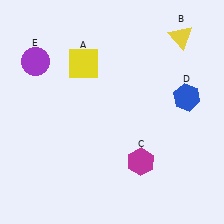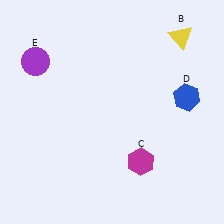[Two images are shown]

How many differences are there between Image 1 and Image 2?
There is 1 difference between the two images.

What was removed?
The yellow square (A) was removed in Image 2.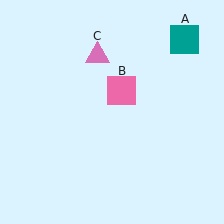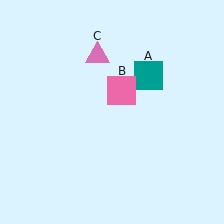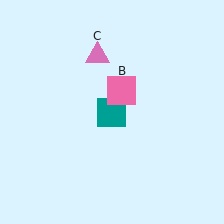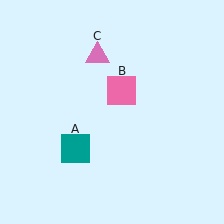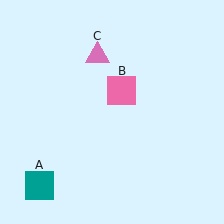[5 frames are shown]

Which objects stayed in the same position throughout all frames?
Pink square (object B) and pink triangle (object C) remained stationary.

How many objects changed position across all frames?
1 object changed position: teal square (object A).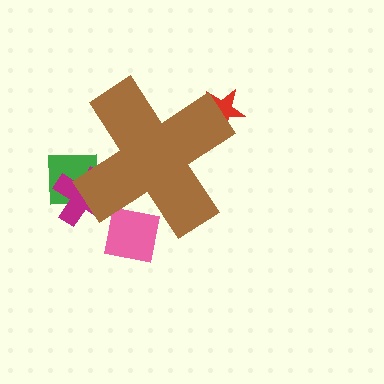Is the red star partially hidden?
Yes, the red star is partially hidden behind the brown cross.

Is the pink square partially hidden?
Yes, the pink square is partially hidden behind the brown cross.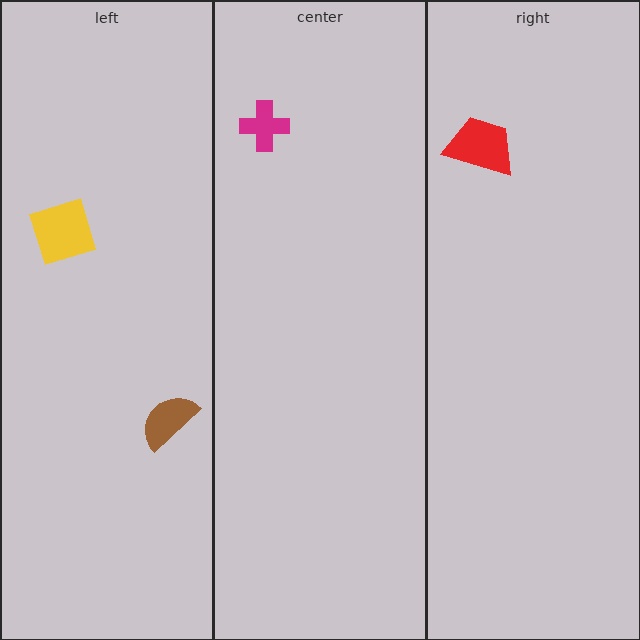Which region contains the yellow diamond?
The left region.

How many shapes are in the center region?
1.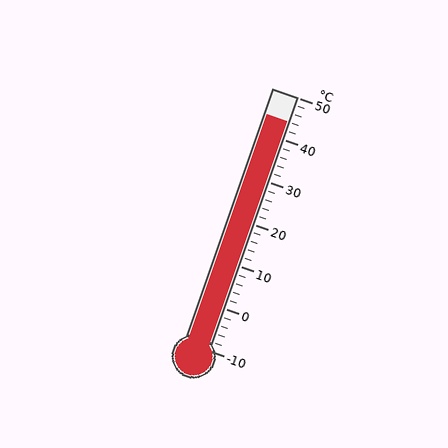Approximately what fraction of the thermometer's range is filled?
The thermometer is filled to approximately 90% of its range.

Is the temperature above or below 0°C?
The temperature is above 0°C.